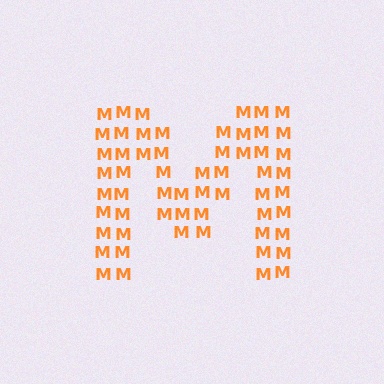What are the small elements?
The small elements are letter M's.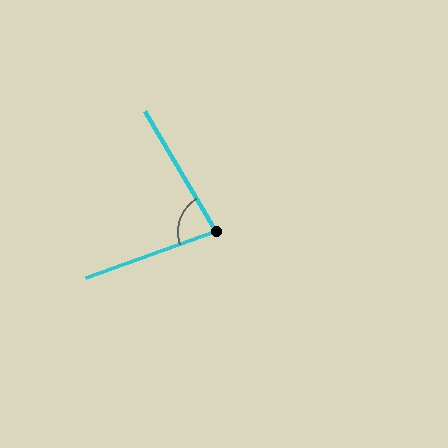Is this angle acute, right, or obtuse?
It is acute.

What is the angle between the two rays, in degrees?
Approximately 79 degrees.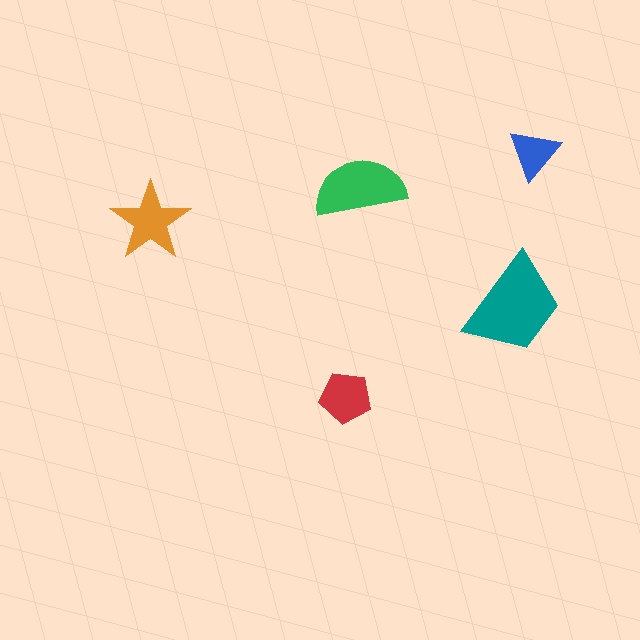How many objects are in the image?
There are 5 objects in the image.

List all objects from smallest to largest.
The blue triangle, the red pentagon, the orange star, the green semicircle, the teal trapezoid.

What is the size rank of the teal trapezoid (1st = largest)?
1st.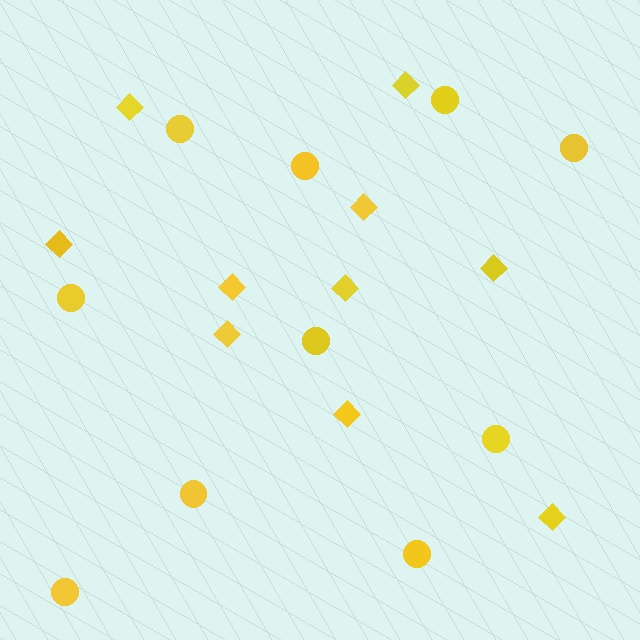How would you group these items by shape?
There are 2 groups: one group of circles (10) and one group of diamonds (10).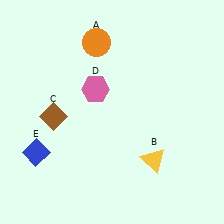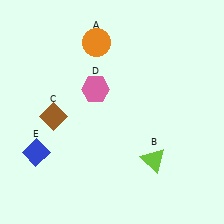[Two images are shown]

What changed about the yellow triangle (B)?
In Image 1, B is yellow. In Image 2, it changed to lime.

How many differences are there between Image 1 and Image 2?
There is 1 difference between the two images.